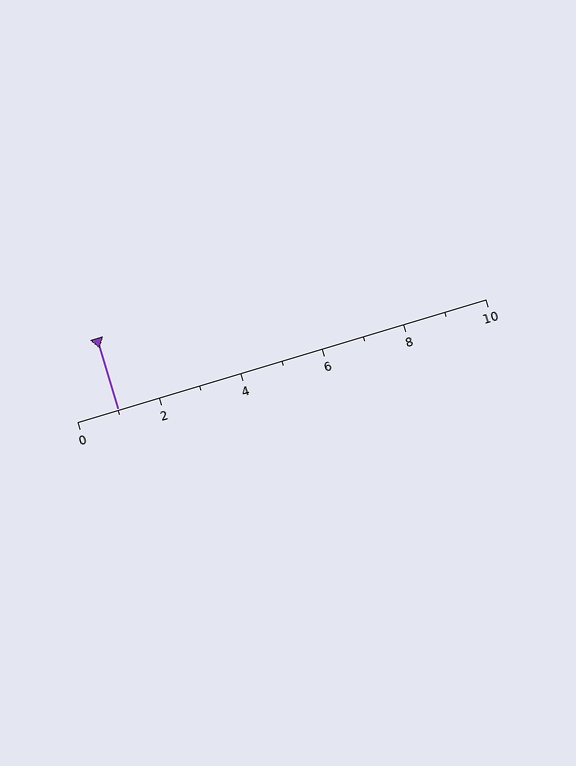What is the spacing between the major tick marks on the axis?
The major ticks are spaced 2 apart.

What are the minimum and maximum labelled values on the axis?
The axis runs from 0 to 10.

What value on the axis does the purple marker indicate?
The marker indicates approximately 1.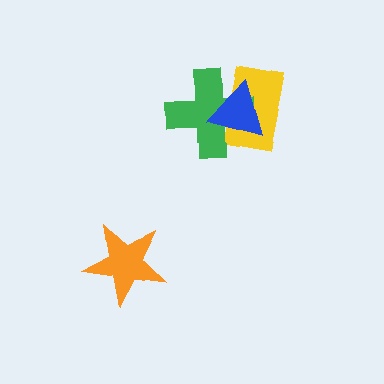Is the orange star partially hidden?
No, no other shape covers it.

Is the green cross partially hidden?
Yes, it is partially covered by another shape.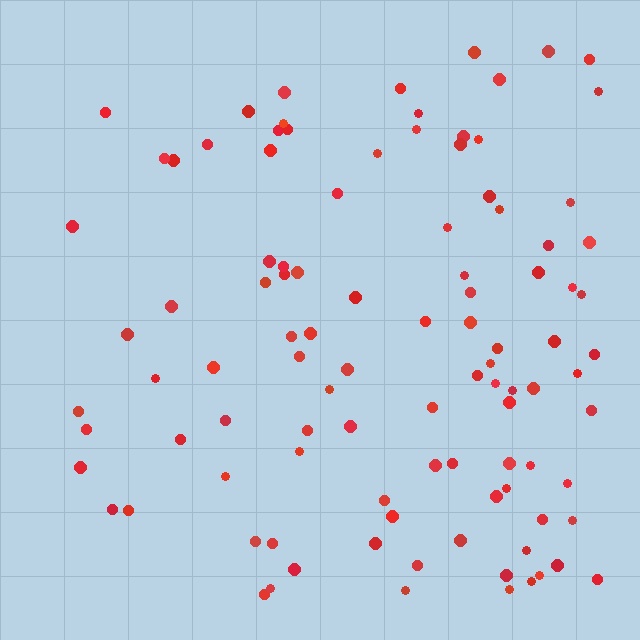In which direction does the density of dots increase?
From left to right, with the right side densest.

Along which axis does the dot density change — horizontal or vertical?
Horizontal.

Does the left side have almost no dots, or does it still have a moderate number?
Still a moderate number, just noticeably fewer than the right.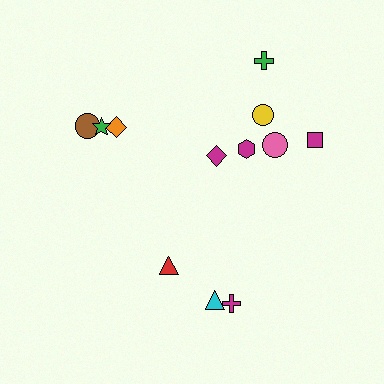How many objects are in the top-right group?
There are 6 objects.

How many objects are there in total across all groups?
There are 12 objects.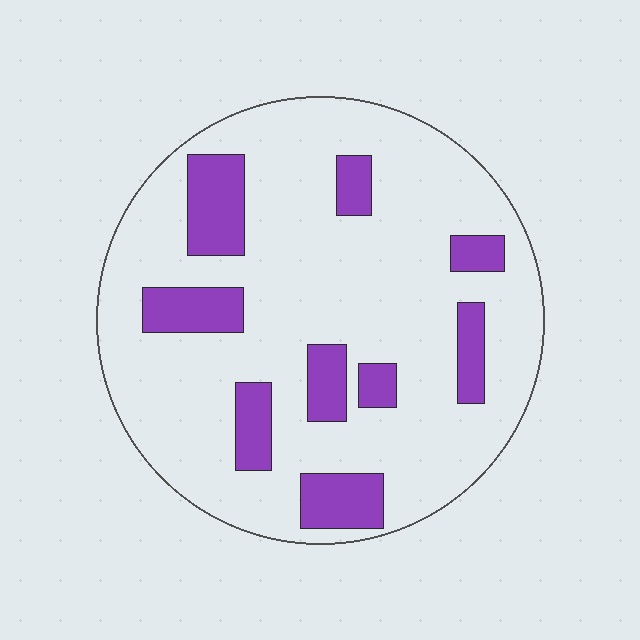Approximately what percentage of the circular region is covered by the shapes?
Approximately 20%.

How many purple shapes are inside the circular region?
9.